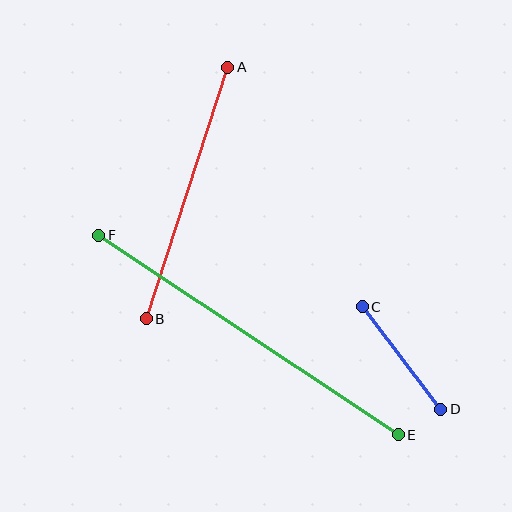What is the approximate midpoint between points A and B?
The midpoint is at approximately (187, 193) pixels.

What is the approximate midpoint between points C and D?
The midpoint is at approximately (402, 358) pixels.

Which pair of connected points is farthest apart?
Points E and F are farthest apart.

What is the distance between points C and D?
The distance is approximately 129 pixels.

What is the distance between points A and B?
The distance is approximately 264 pixels.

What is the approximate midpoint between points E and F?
The midpoint is at approximately (249, 335) pixels.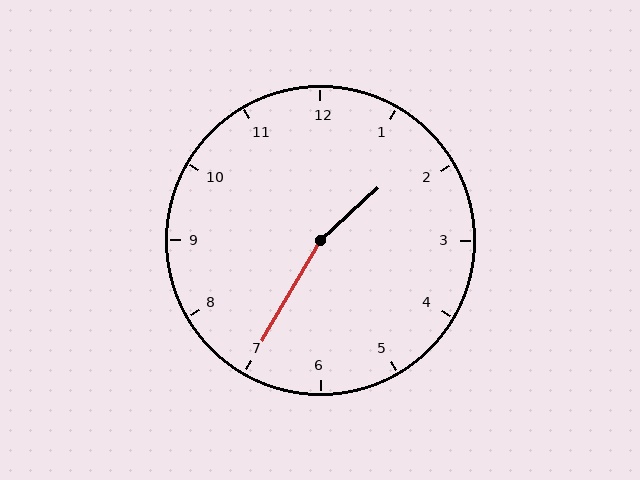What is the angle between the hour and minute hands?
Approximately 162 degrees.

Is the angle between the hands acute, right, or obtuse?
It is obtuse.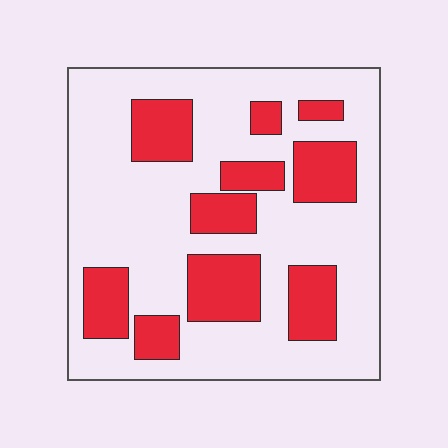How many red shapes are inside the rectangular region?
10.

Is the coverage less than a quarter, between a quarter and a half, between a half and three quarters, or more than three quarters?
Between a quarter and a half.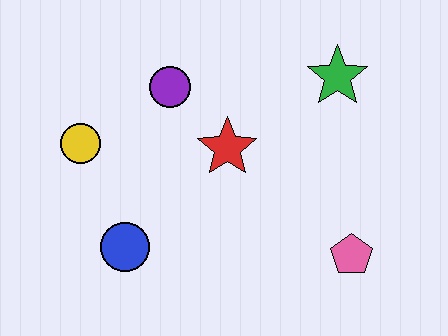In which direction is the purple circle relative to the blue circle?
The purple circle is above the blue circle.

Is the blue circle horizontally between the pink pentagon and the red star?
No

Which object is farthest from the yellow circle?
The pink pentagon is farthest from the yellow circle.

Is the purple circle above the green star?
No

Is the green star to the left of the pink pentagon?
Yes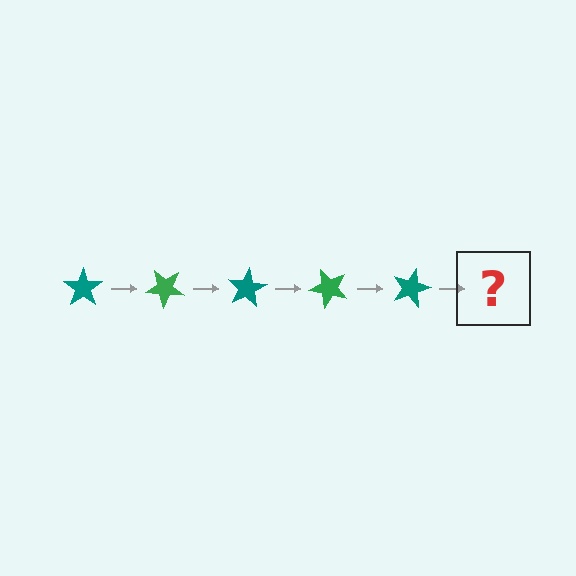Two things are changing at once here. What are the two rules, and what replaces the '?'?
The two rules are that it rotates 40 degrees each step and the color cycles through teal and green. The '?' should be a green star, rotated 200 degrees from the start.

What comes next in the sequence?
The next element should be a green star, rotated 200 degrees from the start.